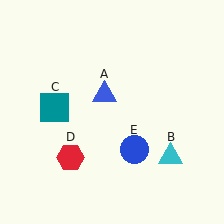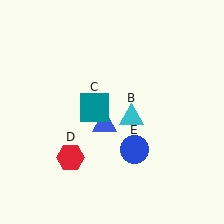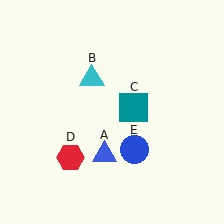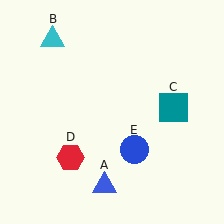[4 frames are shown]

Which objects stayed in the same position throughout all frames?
Red hexagon (object D) and blue circle (object E) remained stationary.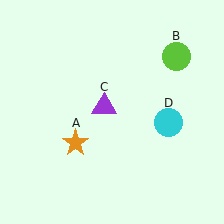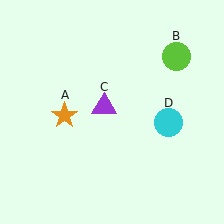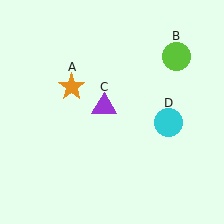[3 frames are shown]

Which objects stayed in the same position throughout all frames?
Lime circle (object B) and purple triangle (object C) and cyan circle (object D) remained stationary.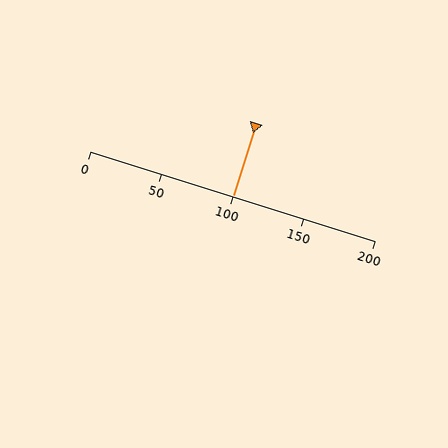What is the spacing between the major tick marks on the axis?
The major ticks are spaced 50 apart.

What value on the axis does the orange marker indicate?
The marker indicates approximately 100.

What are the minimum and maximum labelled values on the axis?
The axis runs from 0 to 200.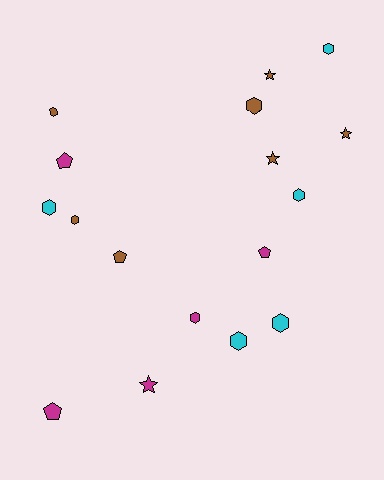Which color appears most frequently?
Brown, with 7 objects.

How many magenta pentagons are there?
There are 3 magenta pentagons.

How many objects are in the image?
There are 17 objects.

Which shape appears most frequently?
Hexagon, with 9 objects.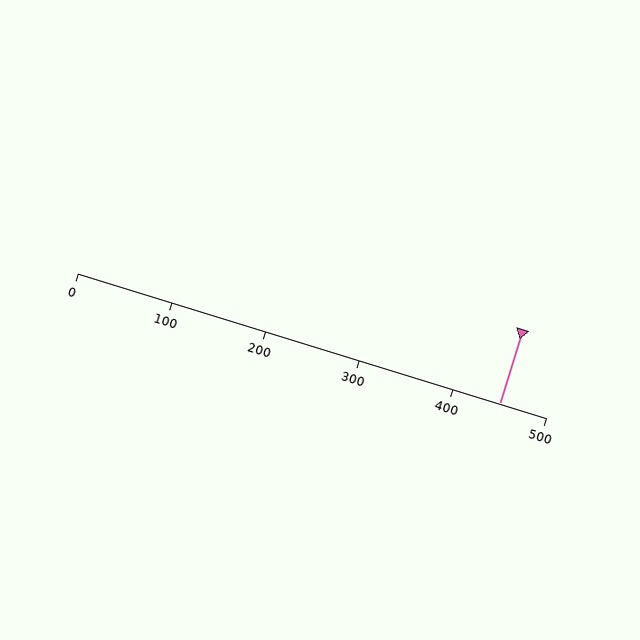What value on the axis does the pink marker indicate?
The marker indicates approximately 450.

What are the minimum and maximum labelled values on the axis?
The axis runs from 0 to 500.